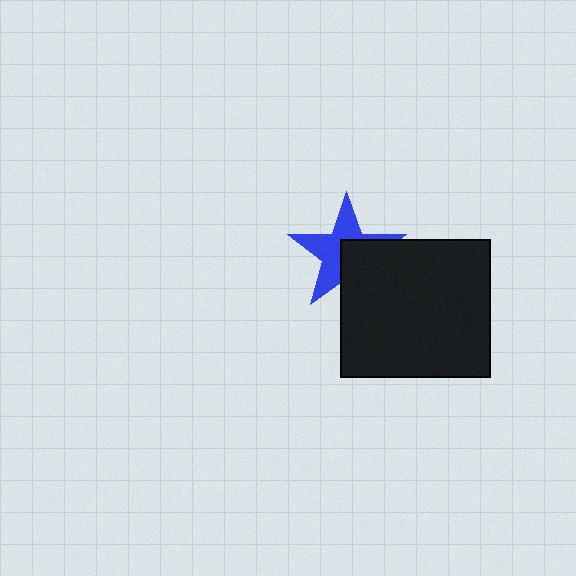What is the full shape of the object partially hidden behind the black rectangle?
The partially hidden object is a blue star.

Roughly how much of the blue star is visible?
About half of it is visible (roughly 58%).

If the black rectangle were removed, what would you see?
You would see the complete blue star.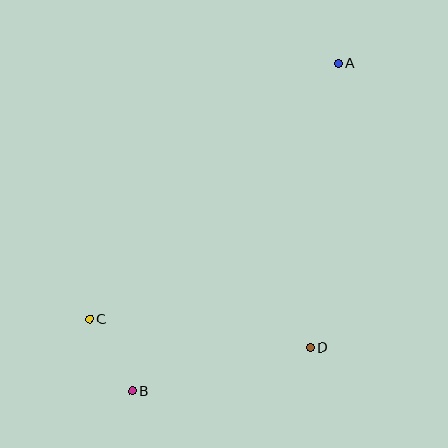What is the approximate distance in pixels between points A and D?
The distance between A and D is approximately 285 pixels.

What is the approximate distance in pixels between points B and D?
The distance between B and D is approximately 183 pixels.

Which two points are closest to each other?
Points B and C are closest to each other.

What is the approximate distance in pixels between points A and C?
The distance between A and C is approximately 356 pixels.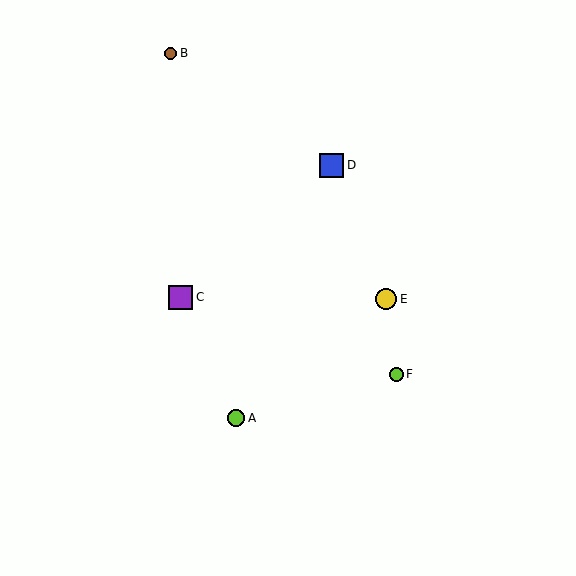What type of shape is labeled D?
Shape D is a blue square.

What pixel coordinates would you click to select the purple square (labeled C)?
Click at (181, 297) to select the purple square C.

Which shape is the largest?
The blue square (labeled D) is the largest.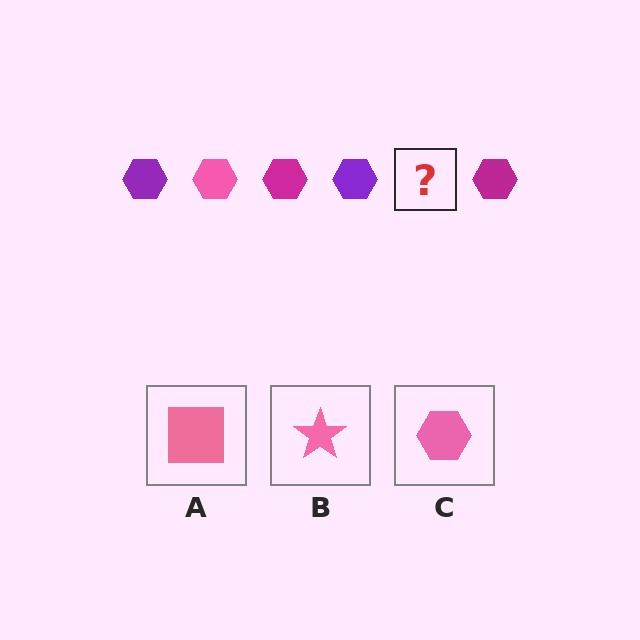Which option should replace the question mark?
Option C.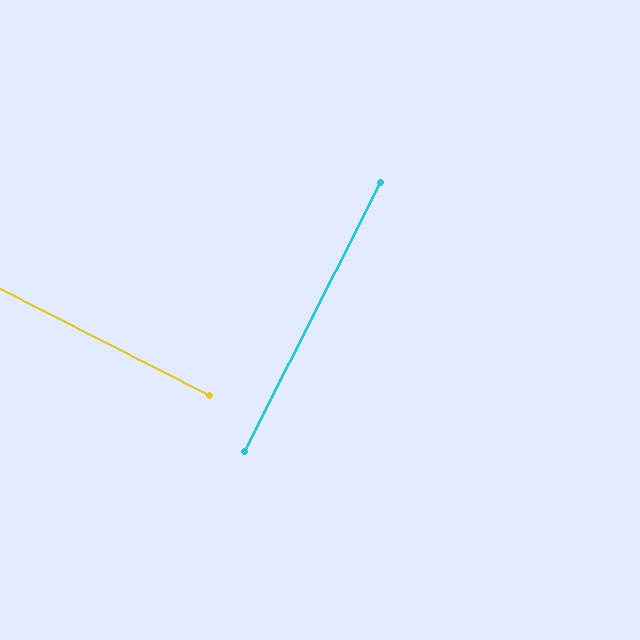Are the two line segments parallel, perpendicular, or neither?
Perpendicular — they meet at approximately 90°.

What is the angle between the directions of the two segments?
Approximately 90 degrees.